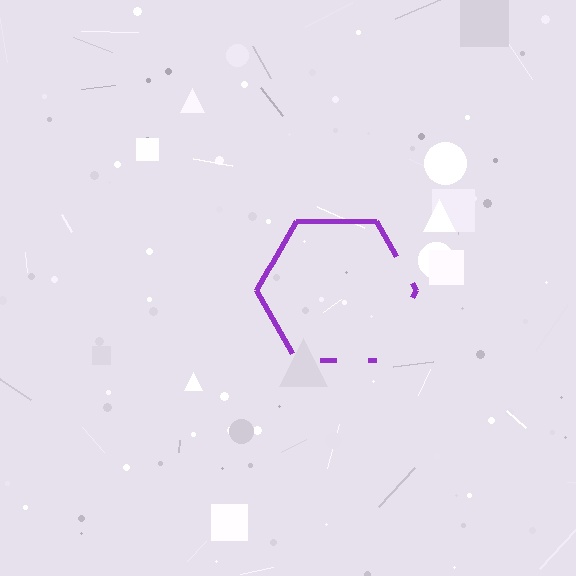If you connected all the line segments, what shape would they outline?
They would outline a hexagon.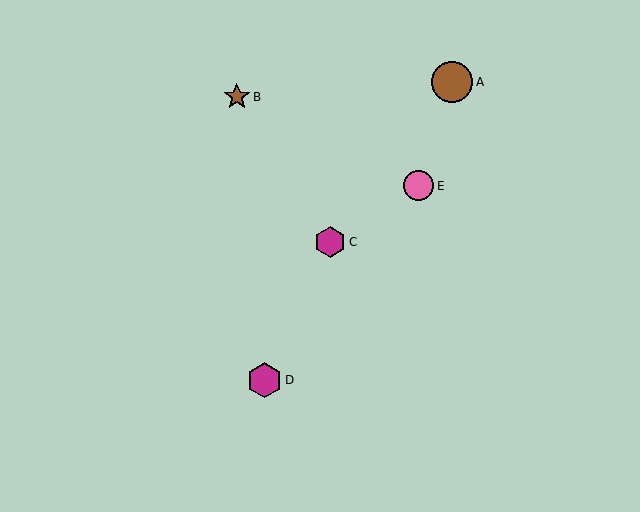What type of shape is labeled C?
Shape C is a magenta hexagon.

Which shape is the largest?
The brown circle (labeled A) is the largest.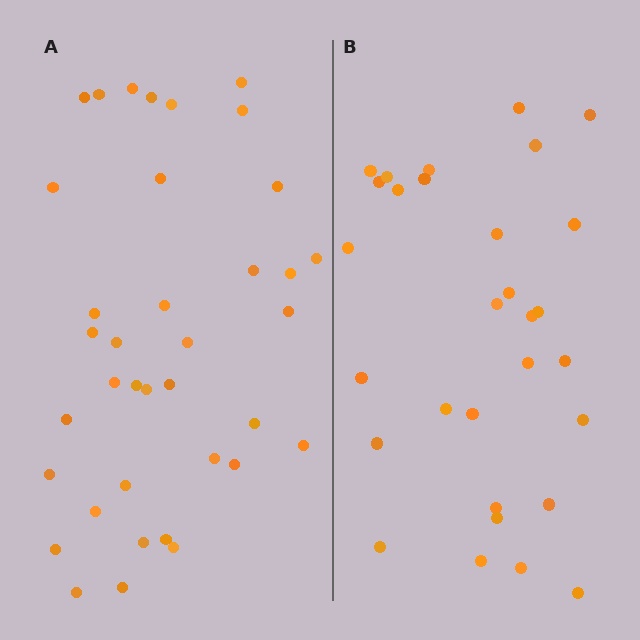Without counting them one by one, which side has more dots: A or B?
Region A (the left region) has more dots.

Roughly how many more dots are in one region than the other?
Region A has roughly 8 or so more dots than region B.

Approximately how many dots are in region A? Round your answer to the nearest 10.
About 40 dots. (The exact count is 37, which rounds to 40.)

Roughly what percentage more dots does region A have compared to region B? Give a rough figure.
About 25% more.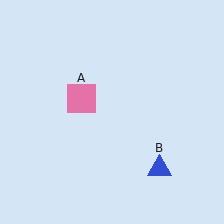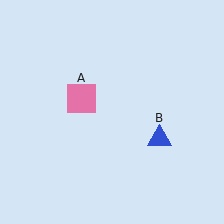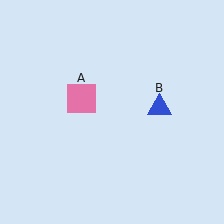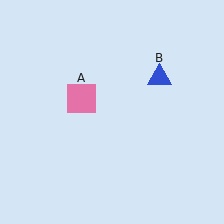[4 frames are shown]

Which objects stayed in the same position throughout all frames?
Pink square (object A) remained stationary.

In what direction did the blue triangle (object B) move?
The blue triangle (object B) moved up.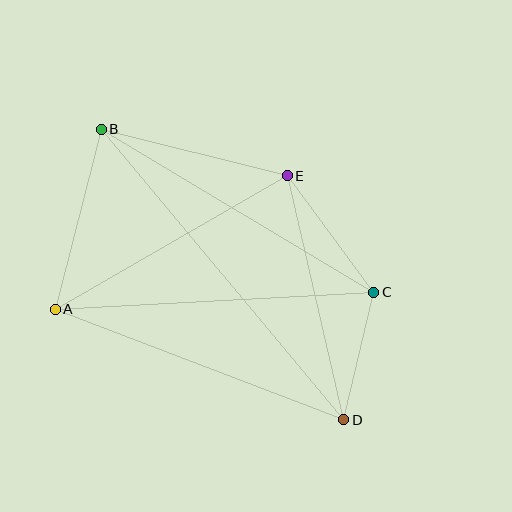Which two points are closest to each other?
Points C and D are closest to each other.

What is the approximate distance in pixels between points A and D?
The distance between A and D is approximately 309 pixels.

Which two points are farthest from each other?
Points B and D are farthest from each other.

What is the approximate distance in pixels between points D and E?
The distance between D and E is approximately 251 pixels.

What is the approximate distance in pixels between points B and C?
The distance between B and C is approximately 317 pixels.